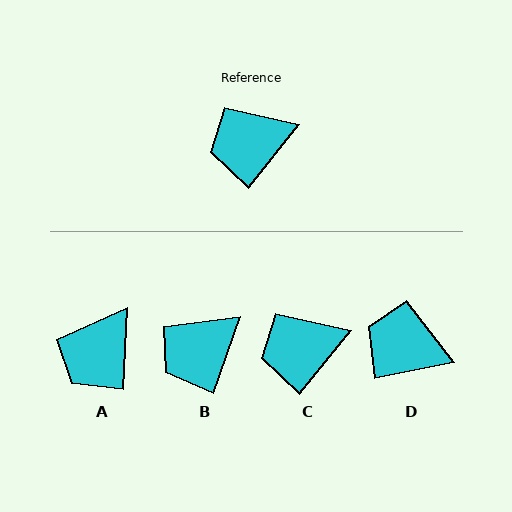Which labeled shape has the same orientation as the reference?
C.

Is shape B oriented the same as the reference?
No, it is off by about 20 degrees.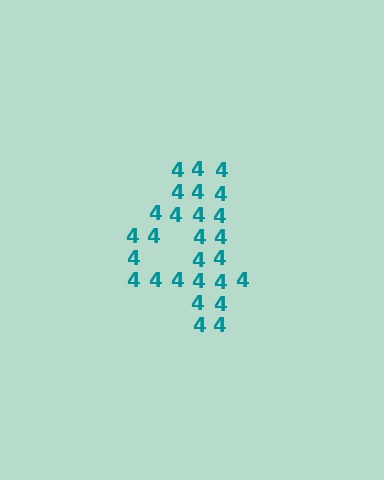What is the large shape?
The large shape is the digit 4.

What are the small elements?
The small elements are digit 4's.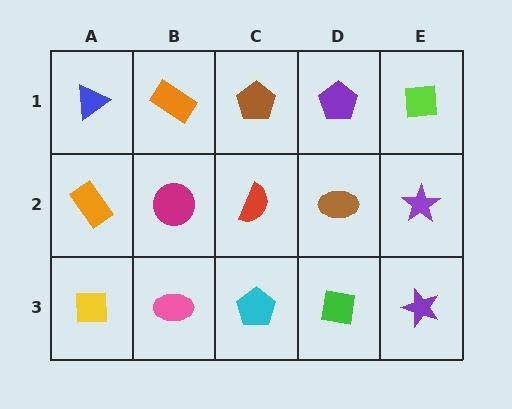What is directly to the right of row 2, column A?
A magenta circle.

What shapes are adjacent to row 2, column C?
A brown pentagon (row 1, column C), a cyan pentagon (row 3, column C), a magenta circle (row 2, column B), a brown ellipse (row 2, column D).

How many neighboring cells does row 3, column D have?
3.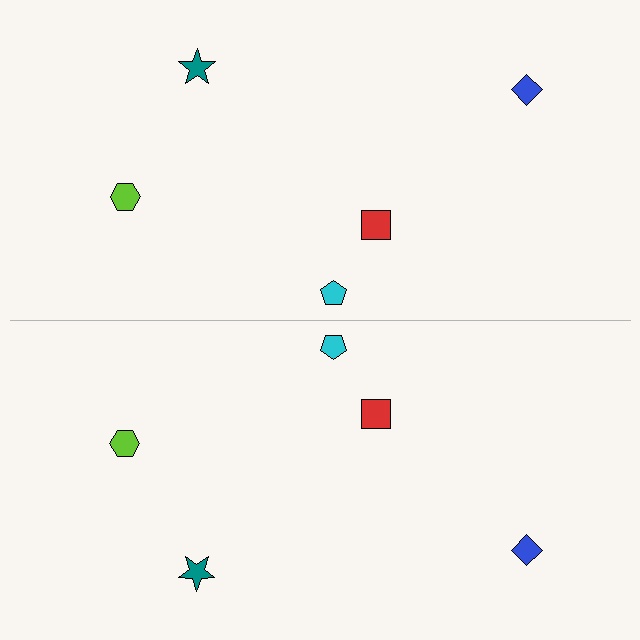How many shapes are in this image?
There are 10 shapes in this image.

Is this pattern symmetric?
Yes, this pattern has bilateral (reflection) symmetry.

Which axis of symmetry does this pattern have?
The pattern has a horizontal axis of symmetry running through the center of the image.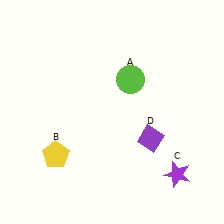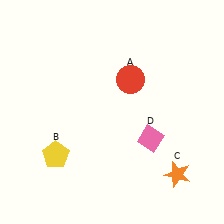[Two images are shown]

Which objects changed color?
A changed from lime to red. C changed from purple to orange. D changed from purple to pink.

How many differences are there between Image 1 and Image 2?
There are 3 differences between the two images.